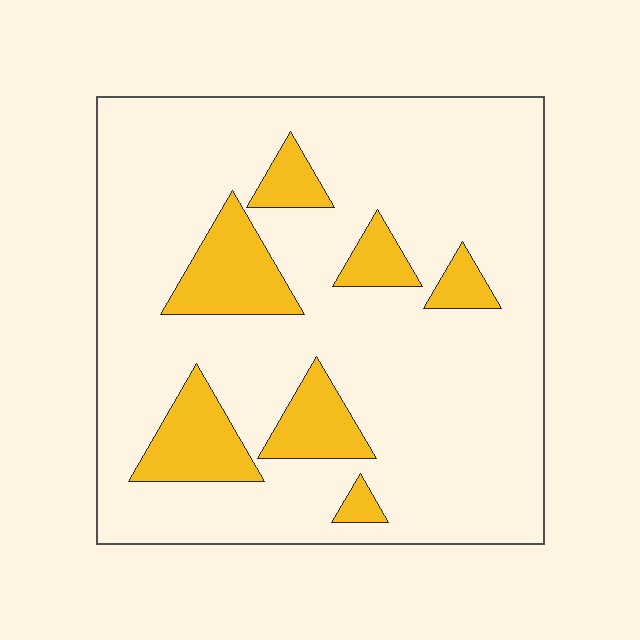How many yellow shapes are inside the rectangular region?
7.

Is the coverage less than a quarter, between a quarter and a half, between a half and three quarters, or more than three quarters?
Less than a quarter.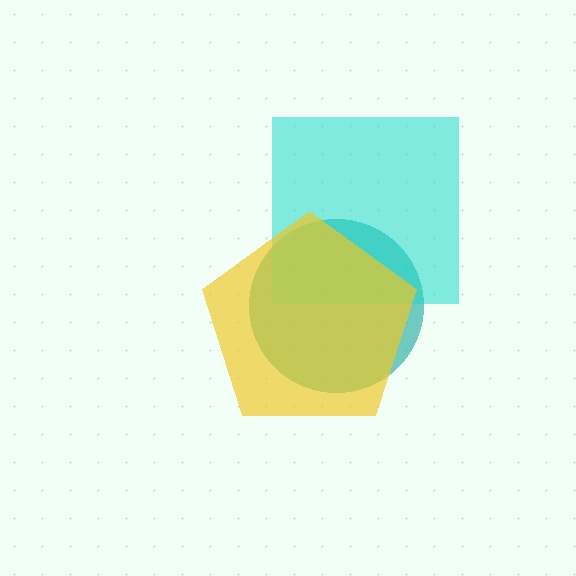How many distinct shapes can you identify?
There are 3 distinct shapes: a teal circle, a cyan square, a yellow pentagon.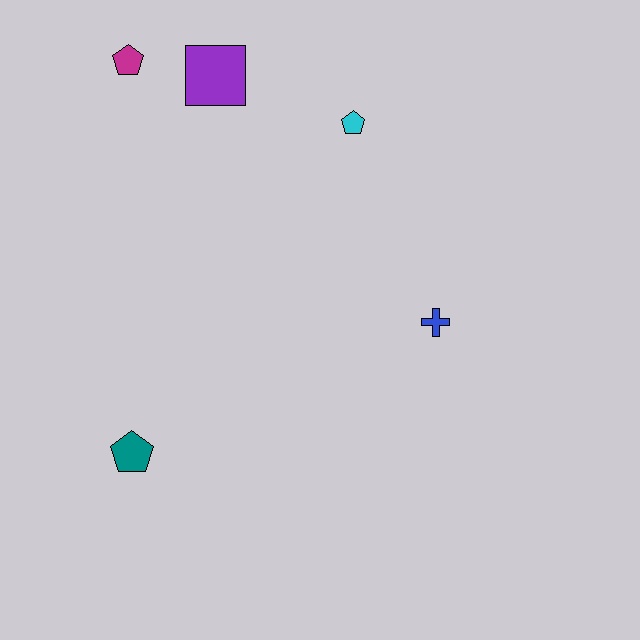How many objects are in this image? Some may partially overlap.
There are 5 objects.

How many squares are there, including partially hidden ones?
There is 1 square.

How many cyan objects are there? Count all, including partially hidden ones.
There is 1 cyan object.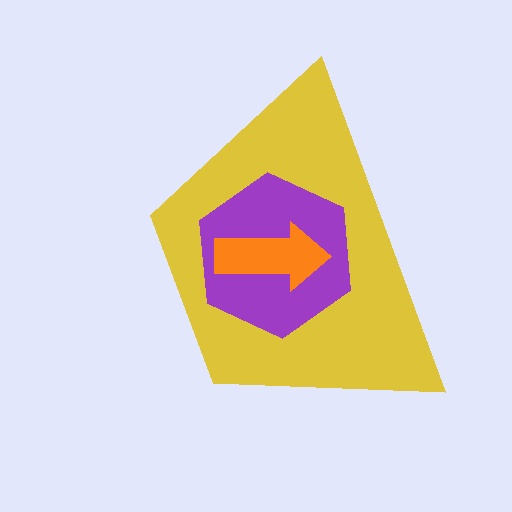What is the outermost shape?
The yellow trapezoid.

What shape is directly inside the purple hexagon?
The orange arrow.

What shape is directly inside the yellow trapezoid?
The purple hexagon.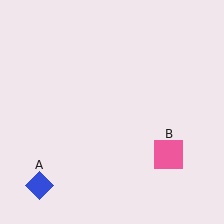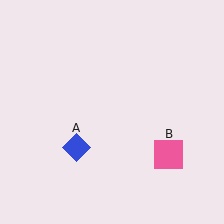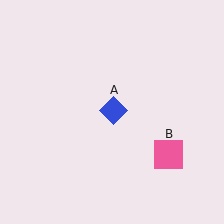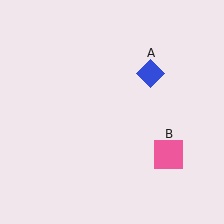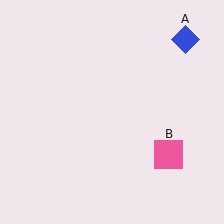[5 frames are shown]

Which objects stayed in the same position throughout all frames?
Pink square (object B) remained stationary.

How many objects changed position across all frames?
1 object changed position: blue diamond (object A).